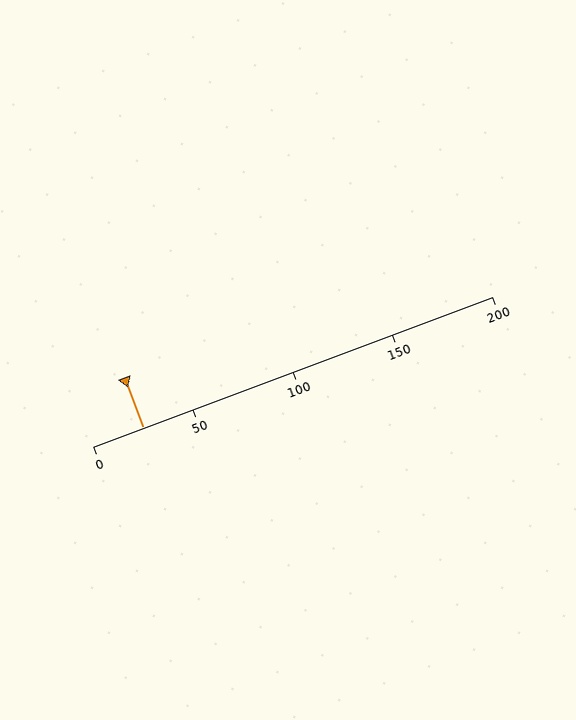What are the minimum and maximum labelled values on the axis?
The axis runs from 0 to 200.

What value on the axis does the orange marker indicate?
The marker indicates approximately 25.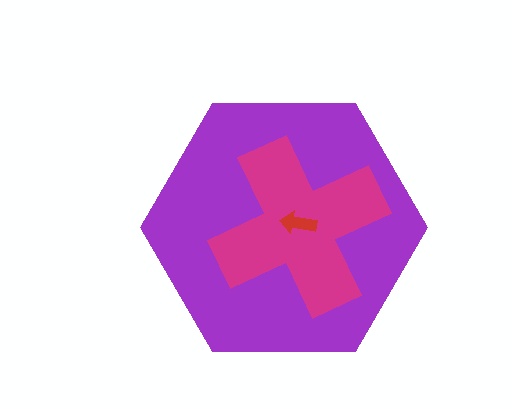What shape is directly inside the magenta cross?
The red arrow.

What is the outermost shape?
The purple hexagon.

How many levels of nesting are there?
3.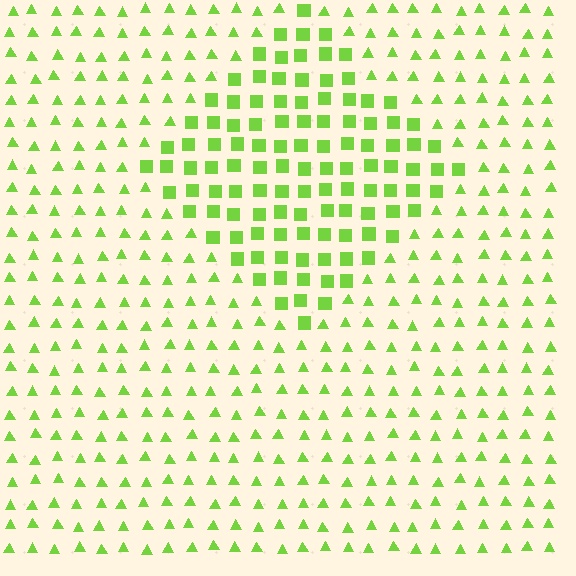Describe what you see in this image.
The image is filled with small lime elements arranged in a uniform grid. A diamond-shaped region contains squares, while the surrounding area contains triangles. The boundary is defined purely by the change in element shape.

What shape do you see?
I see a diamond.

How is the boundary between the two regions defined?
The boundary is defined by a change in element shape: squares inside vs. triangles outside. All elements share the same color and spacing.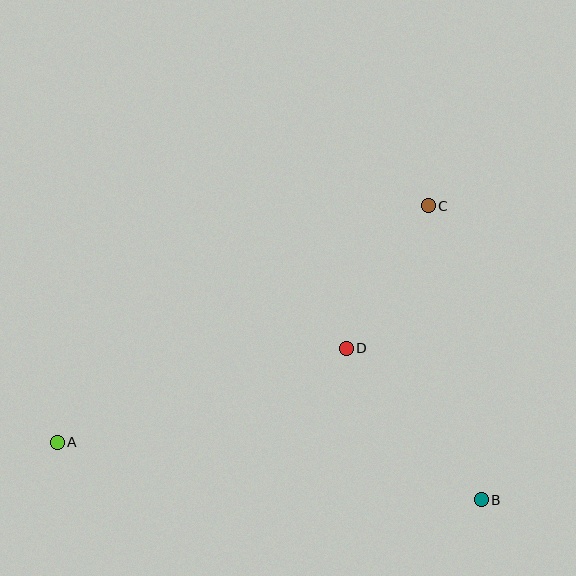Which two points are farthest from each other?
Points A and C are farthest from each other.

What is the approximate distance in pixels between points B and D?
The distance between B and D is approximately 203 pixels.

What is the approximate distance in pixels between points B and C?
The distance between B and C is approximately 299 pixels.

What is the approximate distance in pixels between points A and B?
The distance between A and B is approximately 428 pixels.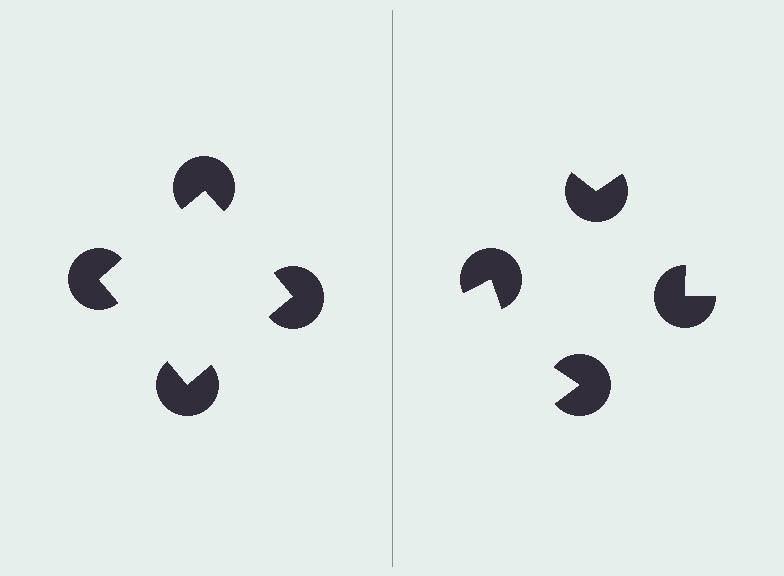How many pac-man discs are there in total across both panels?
8 — 4 on each side.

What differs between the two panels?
The pac-man discs are positioned identically on both sides; only the wedge orientations differ. On the left they align to a square; on the right they are misaligned.